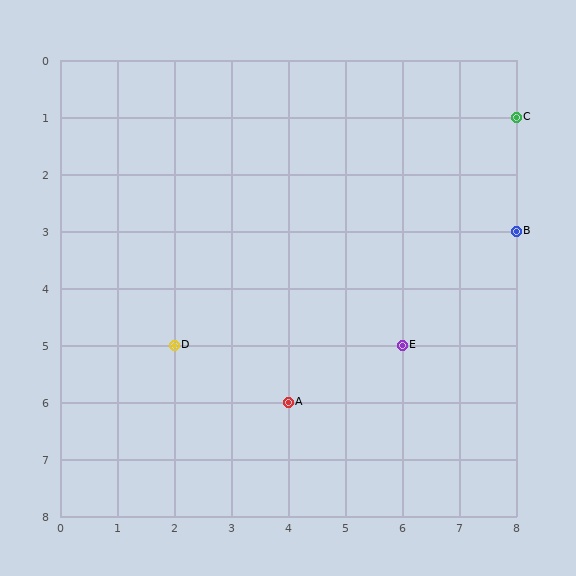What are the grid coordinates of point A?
Point A is at grid coordinates (4, 6).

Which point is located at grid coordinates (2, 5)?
Point D is at (2, 5).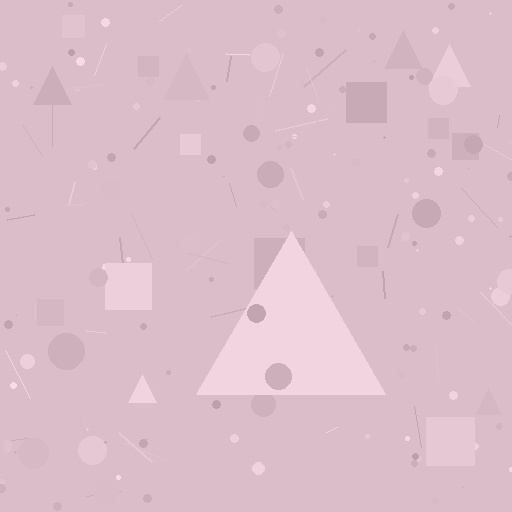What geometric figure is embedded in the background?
A triangle is embedded in the background.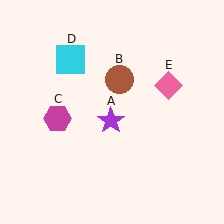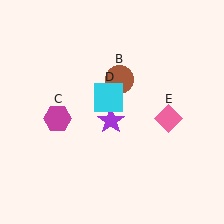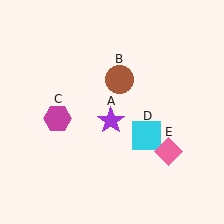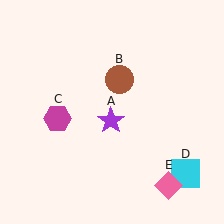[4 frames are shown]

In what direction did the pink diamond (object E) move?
The pink diamond (object E) moved down.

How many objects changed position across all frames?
2 objects changed position: cyan square (object D), pink diamond (object E).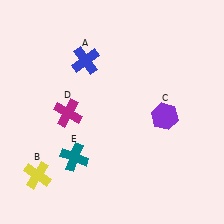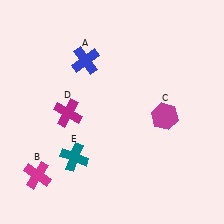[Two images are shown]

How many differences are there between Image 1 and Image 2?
There are 2 differences between the two images.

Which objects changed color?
B changed from yellow to magenta. C changed from purple to magenta.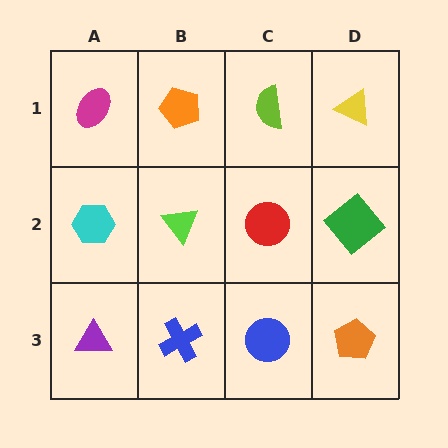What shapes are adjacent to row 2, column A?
A magenta ellipse (row 1, column A), a purple triangle (row 3, column A), a lime triangle (row 2, column B).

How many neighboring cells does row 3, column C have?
3.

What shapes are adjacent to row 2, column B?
An orange pentagon (row 1, column B), a blue cross (row 3, column B), a cyan hexagon (row 2, column A), a red circle (row 2, column C).